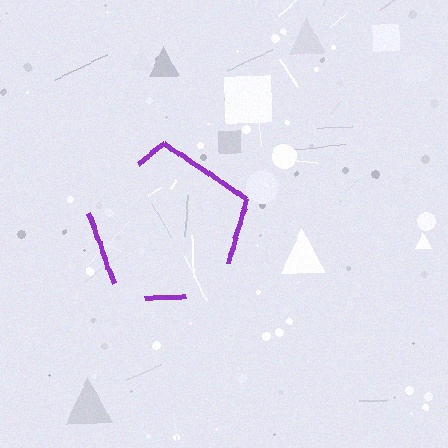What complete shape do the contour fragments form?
The contour fragments form a pentagon.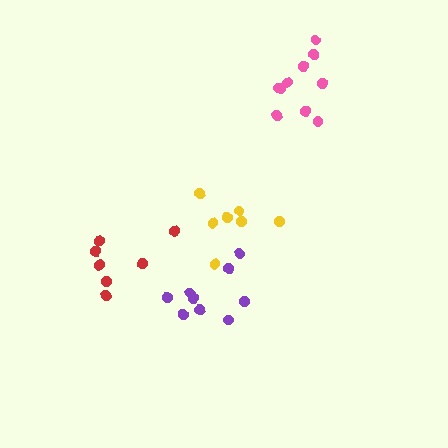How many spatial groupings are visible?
There are 4 spatial groupings.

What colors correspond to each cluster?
The clusters are colored: purple, red, yellow, pink.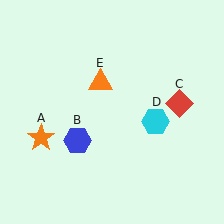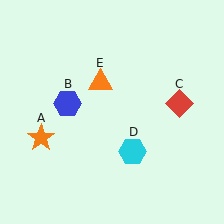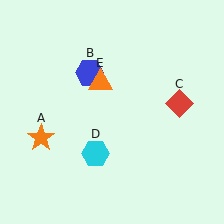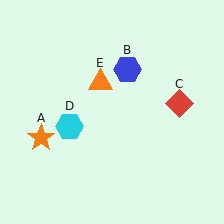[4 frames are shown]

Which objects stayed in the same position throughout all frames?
Orange star (object A) and red diamond (object C) and orange triangle (object E) remained stationary.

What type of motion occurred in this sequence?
The blue hexagon (object B), cyan hexagon (object D) rotated clockwise around the center of the scene.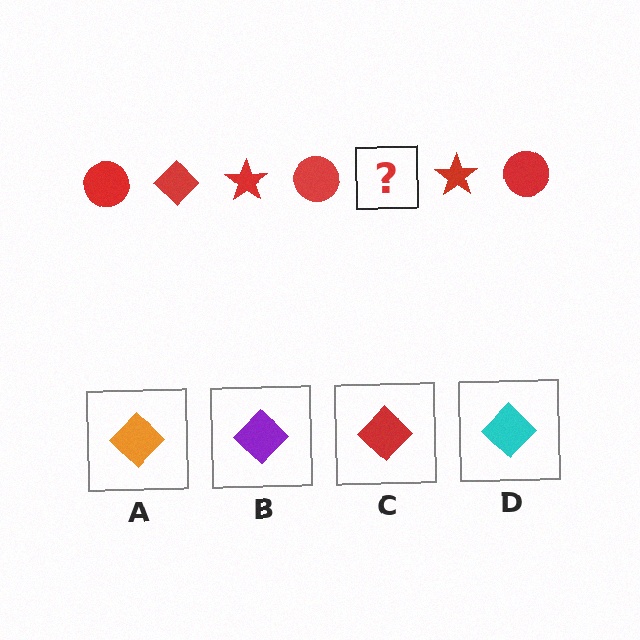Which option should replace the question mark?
Option C.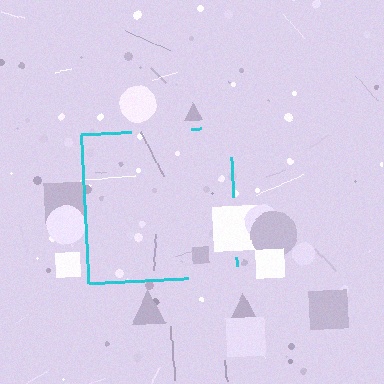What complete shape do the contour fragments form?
The contour fragments form a square.